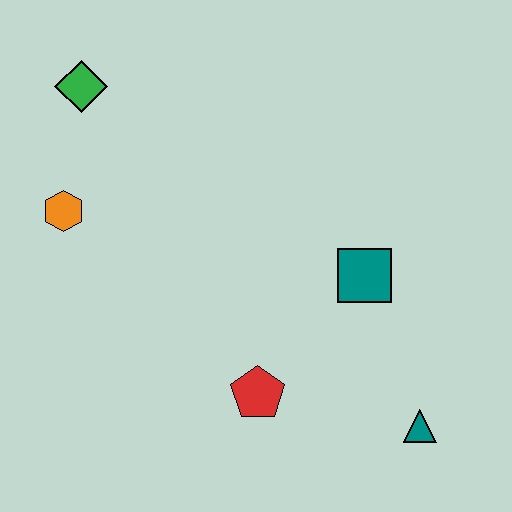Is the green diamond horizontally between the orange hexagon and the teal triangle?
Yes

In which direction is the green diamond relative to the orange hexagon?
The green diamond is above the orange hexagon.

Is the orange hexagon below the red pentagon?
No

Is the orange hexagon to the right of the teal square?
No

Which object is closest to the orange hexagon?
The green diamond is closest to the orange hexagon.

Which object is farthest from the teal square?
The green diamond is farthest from the teal square.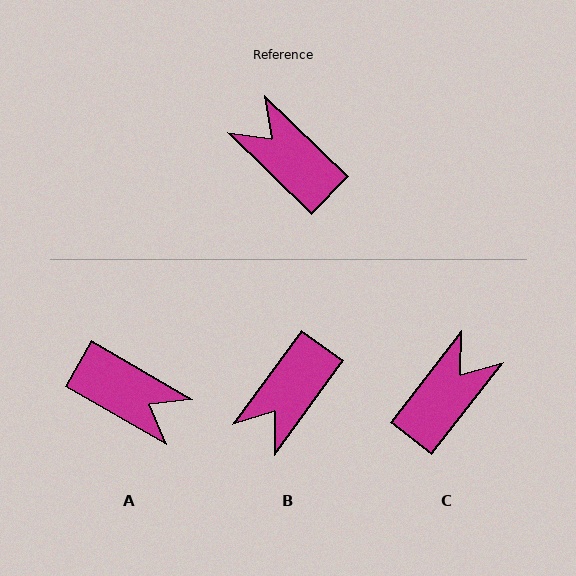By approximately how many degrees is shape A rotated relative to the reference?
Approximately 166 degrees clockwise.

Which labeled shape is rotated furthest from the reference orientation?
A, about 166 degrees away.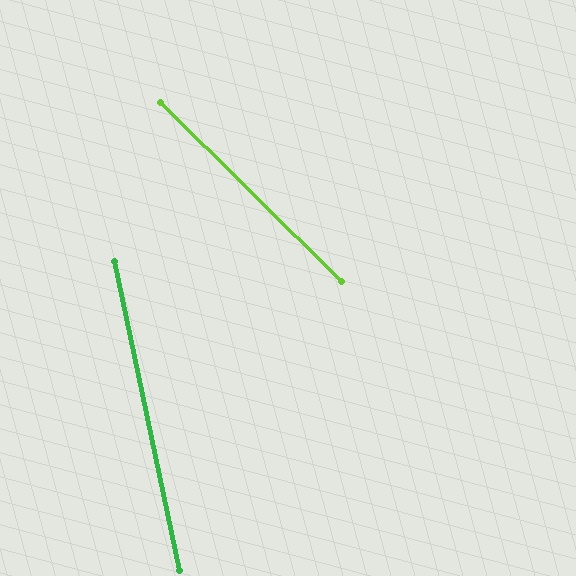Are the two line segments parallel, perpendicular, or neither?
Neither parallel nor perpendicular — they differ by about 33°.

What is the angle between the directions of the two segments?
Approximately 33 degrees.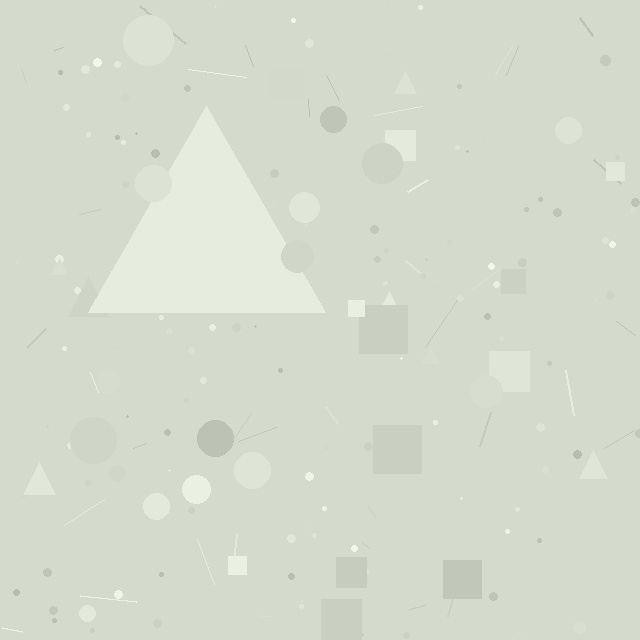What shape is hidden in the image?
A triangle is hidden in the image.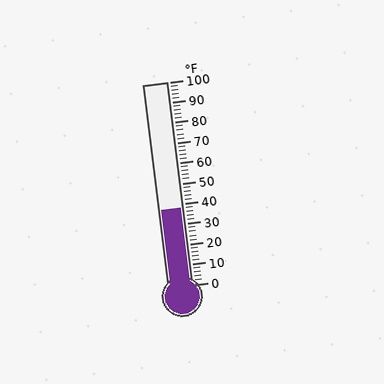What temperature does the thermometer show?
The thermometer shows approximately 38°F.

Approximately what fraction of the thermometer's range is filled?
The thermometer is filled to approximately 40% of its range.